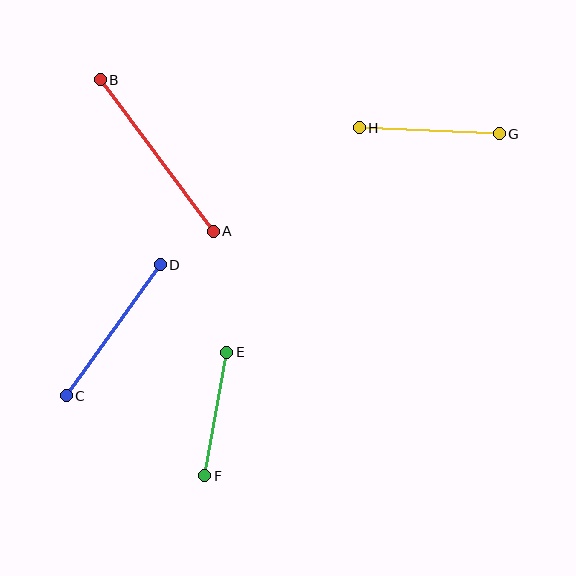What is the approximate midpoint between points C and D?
The midpoint is at approximately (113, 330) pixels.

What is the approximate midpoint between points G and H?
The midpoint is at approximately (429, 131) pixels.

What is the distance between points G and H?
The distance is approximately 140 pixels.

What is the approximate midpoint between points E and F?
The midpoint is at approximately (216, 414) pixels.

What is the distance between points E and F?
The distance is approximately 125 pixels.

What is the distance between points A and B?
The distance is approximately 189 pixels.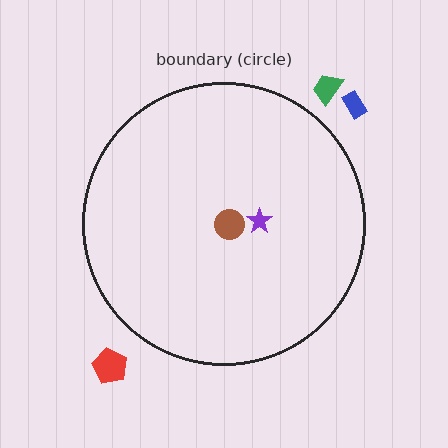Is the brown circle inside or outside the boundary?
Inside.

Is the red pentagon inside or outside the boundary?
Outside.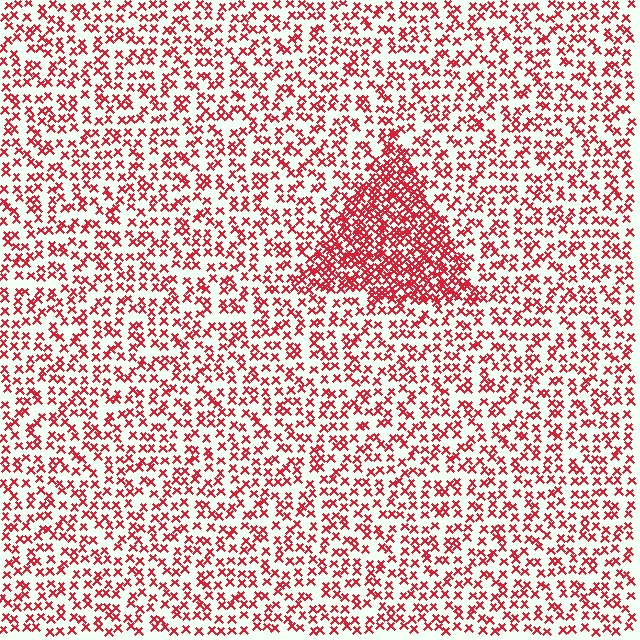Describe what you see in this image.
The image contains small red elements arranged at two different densities. A triangle-shaped region is visible where the elements are more densely packed than the surrounding area.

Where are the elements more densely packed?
The elements are more densely packed inside the triangle boundary.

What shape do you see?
I see a triangle.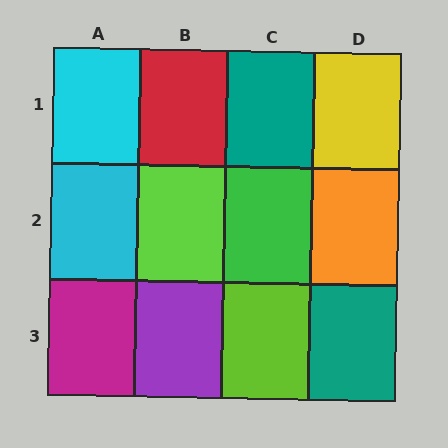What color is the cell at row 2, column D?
Orange.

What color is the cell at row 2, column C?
Green.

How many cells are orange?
1 cell is orange.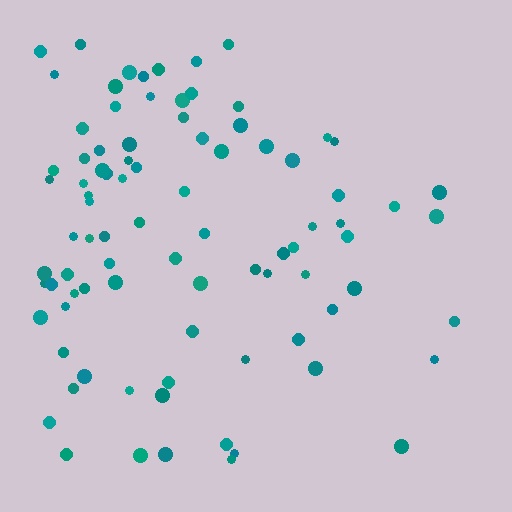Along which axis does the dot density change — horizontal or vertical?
Horizontal.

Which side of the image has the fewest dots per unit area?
The right.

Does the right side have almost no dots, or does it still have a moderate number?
Still a moderate number, just noticeably fewer than the left.